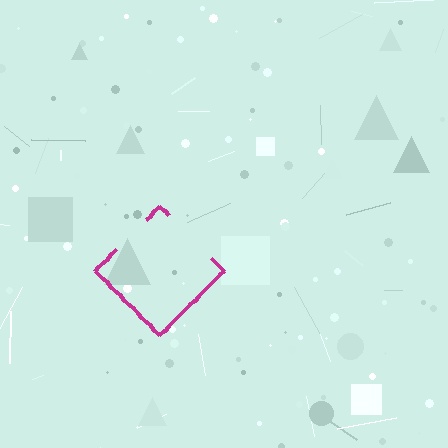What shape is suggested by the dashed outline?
The dashed outline suggests a diamond.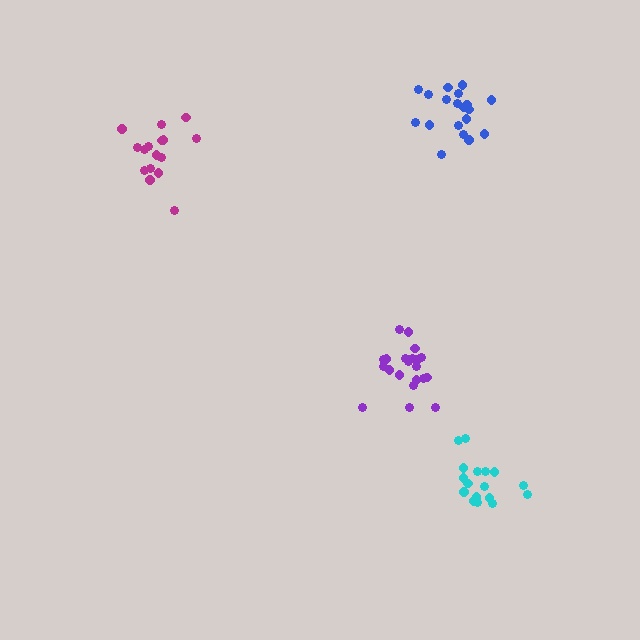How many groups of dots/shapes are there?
There are 4 groups.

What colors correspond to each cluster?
The clusters are colored: blue, cyan, magenta, purple.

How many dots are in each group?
Group 1: 19 dots, Group 2: 17 dots, Group 3: 16 dots, Group 4: 21 dots (73 total).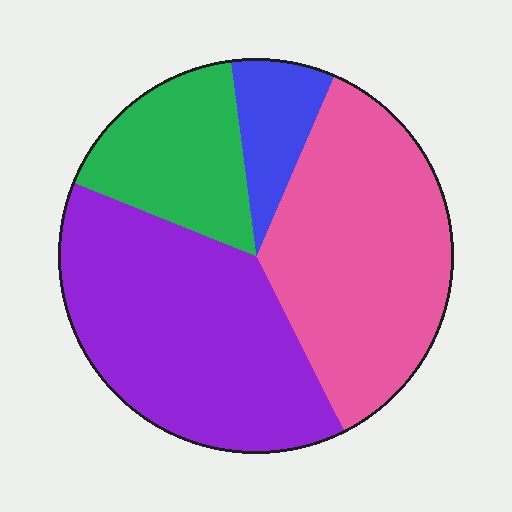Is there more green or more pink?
Pink.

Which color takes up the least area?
Blue, at roughly 10%.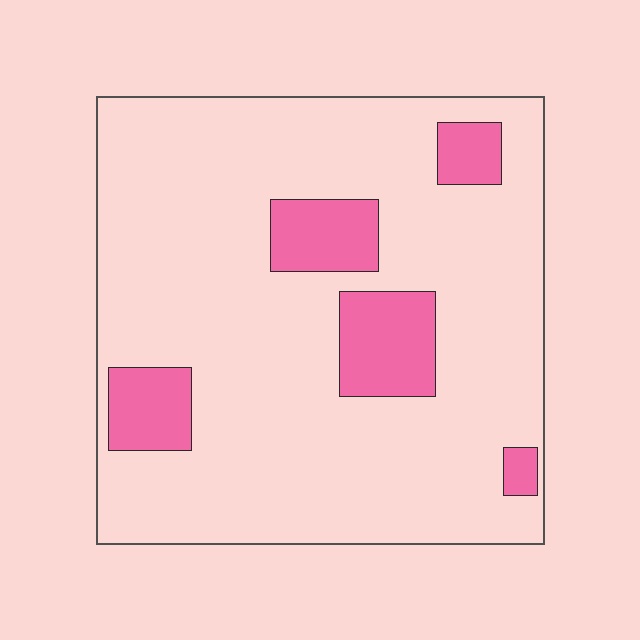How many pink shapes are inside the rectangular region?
5.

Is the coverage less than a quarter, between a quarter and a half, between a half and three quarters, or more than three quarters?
Less than a quarter.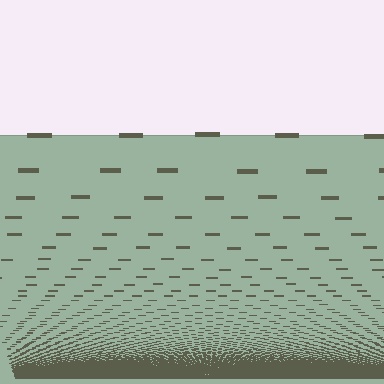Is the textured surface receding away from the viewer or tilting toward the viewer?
The surface appears to tilt toward the viewer. Texture elements get larger and sparser toward the top.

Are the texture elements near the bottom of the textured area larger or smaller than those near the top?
Smaller. The gradient is inverted — elements near the bottom are smaller and denser.